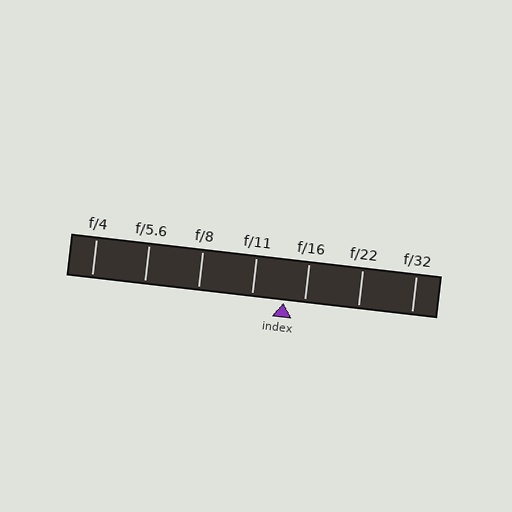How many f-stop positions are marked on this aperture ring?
There are 7 f-stop positions marked.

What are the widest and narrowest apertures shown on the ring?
The widest aperture shown is f/4 and the narrowest is f/32.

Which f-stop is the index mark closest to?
The index mark is closest to f/16.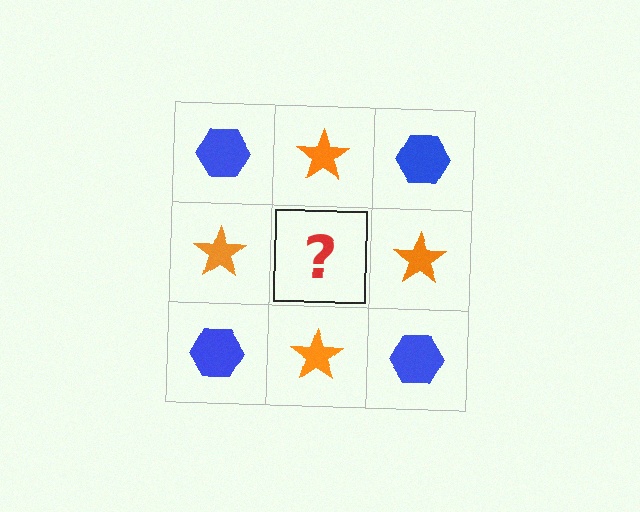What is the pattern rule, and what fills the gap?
The rule is that it alternates blue hexagon and orange star in a checkerboard pattern. The gap should be filled with a blue hexagon.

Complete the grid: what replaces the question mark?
The question mark should be replaced with a blue hexagon.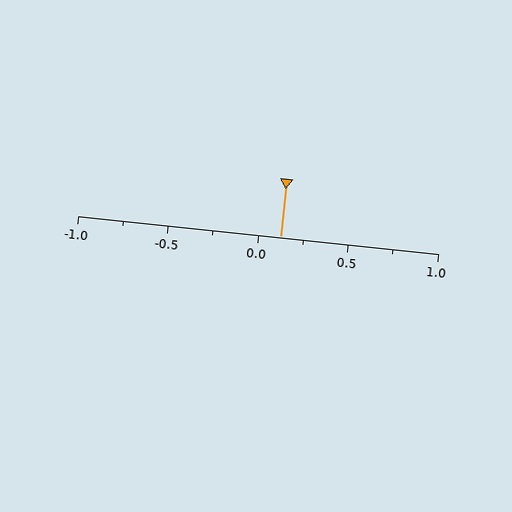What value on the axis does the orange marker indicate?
The marker indicates approximately 0.12.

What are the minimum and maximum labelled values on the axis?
The axis runs from -1.0 to 1.0.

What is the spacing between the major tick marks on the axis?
The major ticks are spaced 0.5 apart.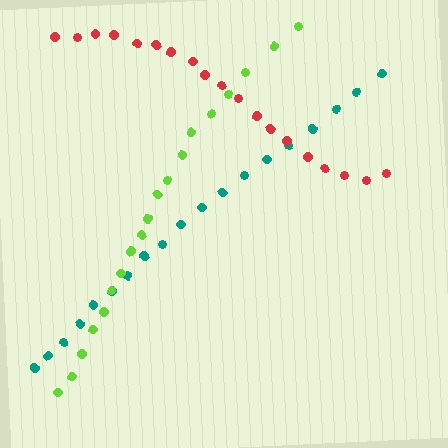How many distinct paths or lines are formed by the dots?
There are 3 distinct paths.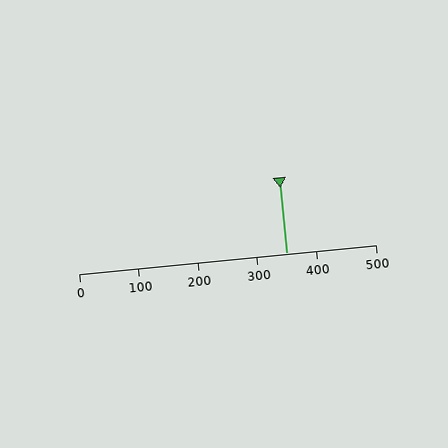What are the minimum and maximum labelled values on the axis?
The axis runs from 0 to 500.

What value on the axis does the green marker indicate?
The marker indicates approximately 350.